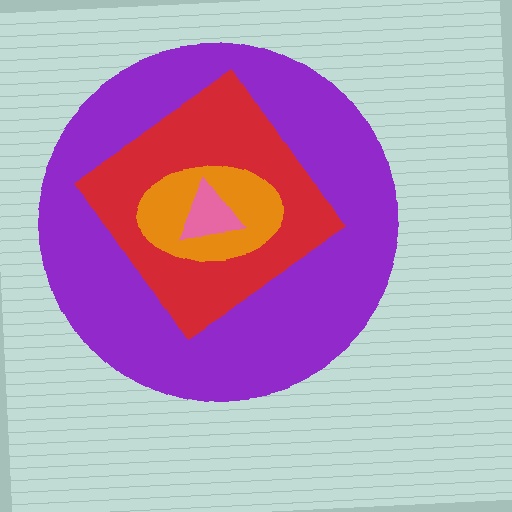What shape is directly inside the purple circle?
The red diamond.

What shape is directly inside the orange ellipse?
The pink triangle.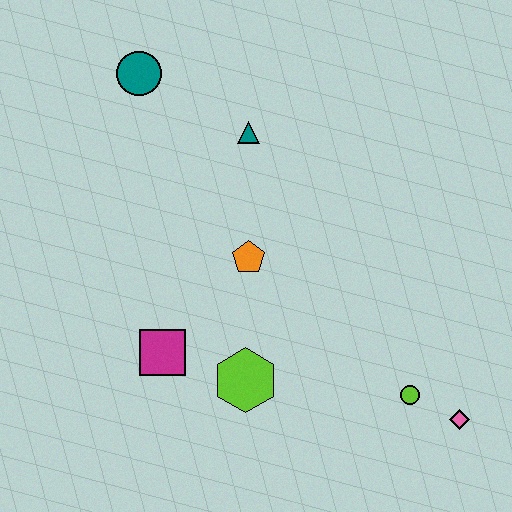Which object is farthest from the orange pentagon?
The pink diamond is farthest from the orange pentagon.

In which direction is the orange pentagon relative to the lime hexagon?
The orange pentagon is above the lime hexagon.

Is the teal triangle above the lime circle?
Yes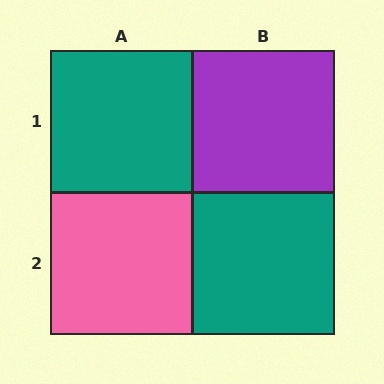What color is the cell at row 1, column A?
Teal.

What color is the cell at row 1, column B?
Purple.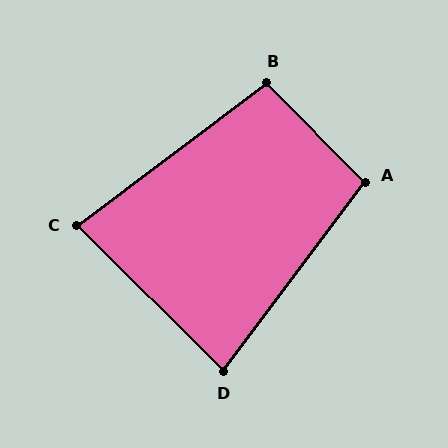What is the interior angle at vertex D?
Approximately 82 degrees (acute).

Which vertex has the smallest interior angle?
C, at approximately 82 degrees.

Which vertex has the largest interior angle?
A, at approximately 98 degrees.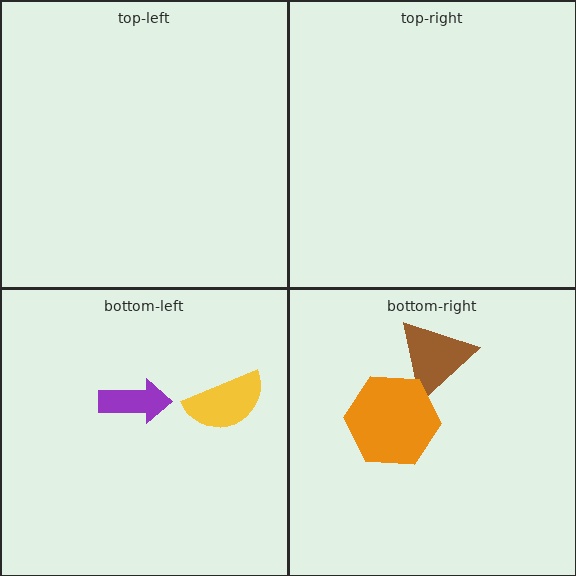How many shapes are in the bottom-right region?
2.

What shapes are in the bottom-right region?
The brown triangle, the orange hexagon.